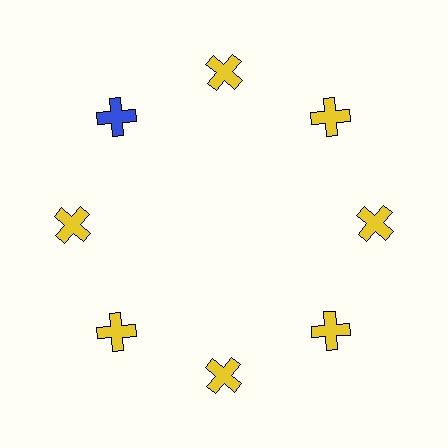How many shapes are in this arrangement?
There are 8 shapes arranged in a ring pattern.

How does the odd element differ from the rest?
It has a different color: blue instead of yellow.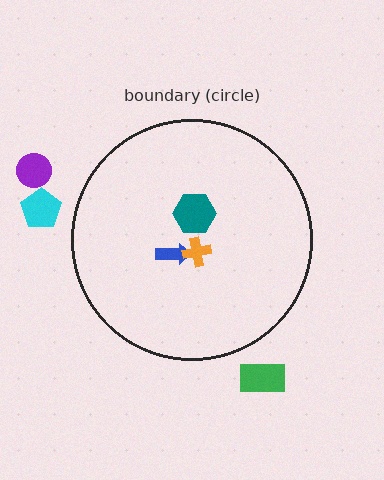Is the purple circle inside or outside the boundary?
Outside.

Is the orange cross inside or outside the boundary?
Inside.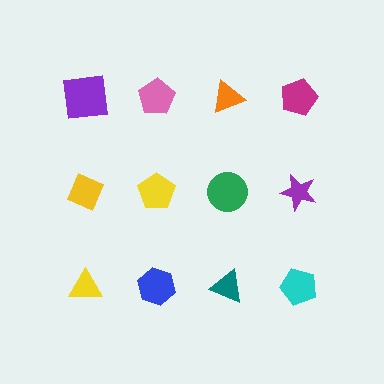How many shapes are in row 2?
4 shapes.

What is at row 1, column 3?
An orange triangle.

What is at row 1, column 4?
A magenta pentagon.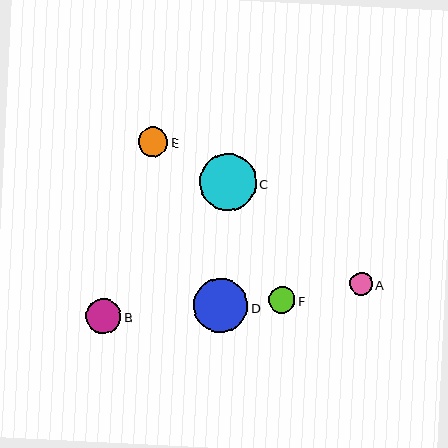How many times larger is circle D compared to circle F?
Circle D is approximately 2.0 times the size of circle F.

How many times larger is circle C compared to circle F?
Circle C is approximately 2.1 times the size of circle F.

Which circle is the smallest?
Circle A is the smallest with a size of approximately 22 pixels.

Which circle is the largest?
Circle C is the largest with a size of approximately 56 pixels.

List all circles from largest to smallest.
From largest to smallest: C, D, B, E, F, A.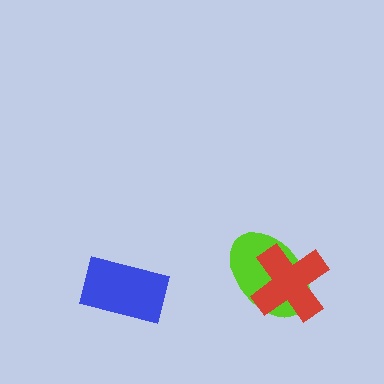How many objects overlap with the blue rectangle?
0 objects overlap with the blue rectangle.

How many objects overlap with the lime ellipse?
1 object overlaps with the lime ellipse.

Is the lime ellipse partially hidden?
Yes, it is partially covered by another shape.